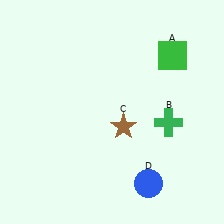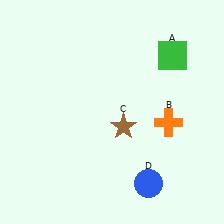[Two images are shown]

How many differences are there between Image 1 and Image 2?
There is 1 difference between the two images.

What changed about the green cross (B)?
In Image 1, B is green. In Image 2, it changed to orange.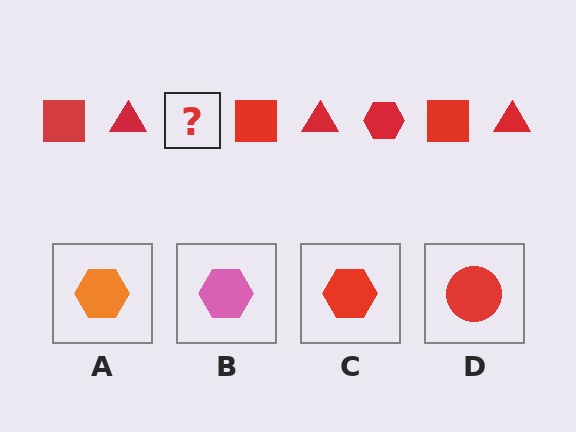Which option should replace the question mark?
Option C.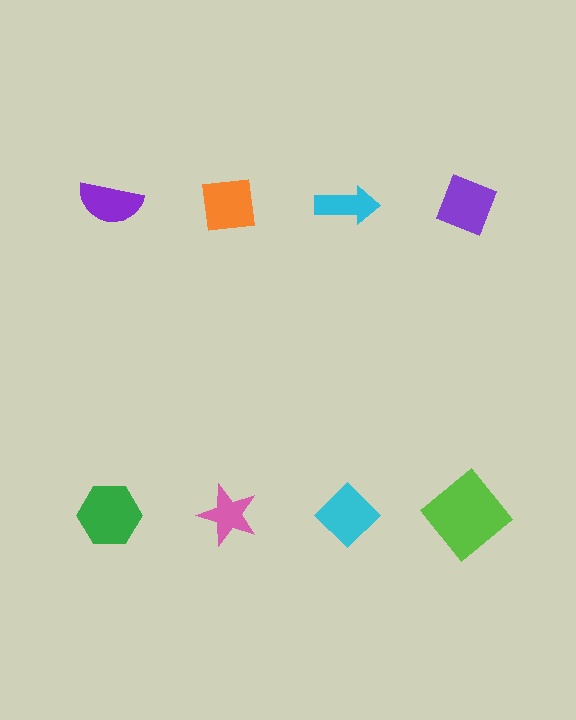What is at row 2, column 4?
A lime diamond.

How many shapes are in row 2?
4 shapes.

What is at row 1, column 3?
A cyan arrow.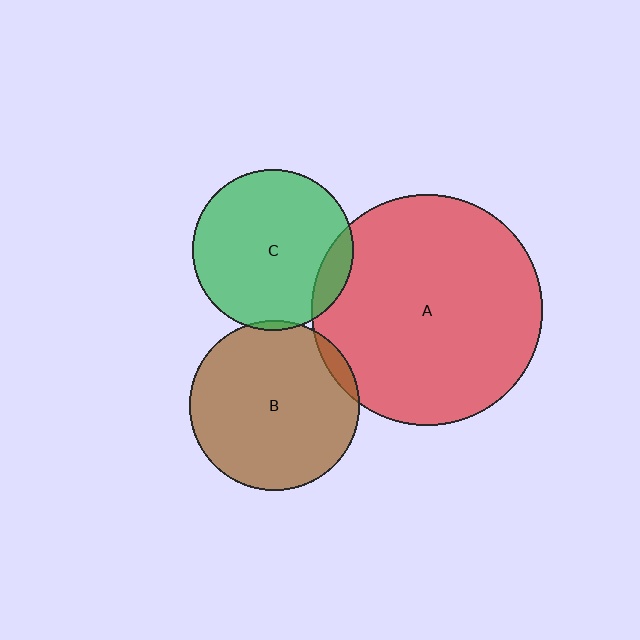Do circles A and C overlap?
Yes.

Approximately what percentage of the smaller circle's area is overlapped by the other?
Approximately 10%.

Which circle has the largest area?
Circle A (red).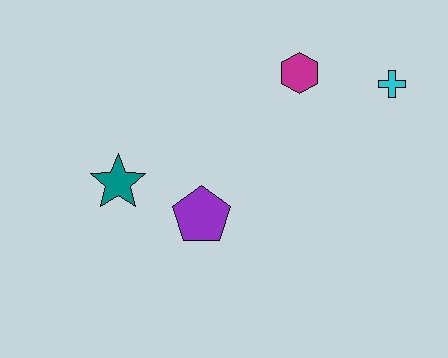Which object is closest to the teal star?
The purple pentagon is closest to the teal star.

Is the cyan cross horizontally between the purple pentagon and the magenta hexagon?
No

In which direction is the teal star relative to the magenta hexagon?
The teal star is to the left of the magenta hexagon.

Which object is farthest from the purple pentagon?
The cyan cross is farthest from the purple pentagon.